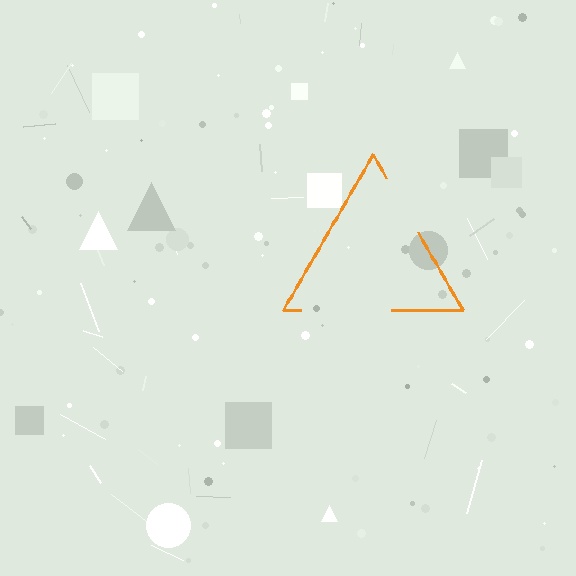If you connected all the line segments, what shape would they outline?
They would outline a triangle.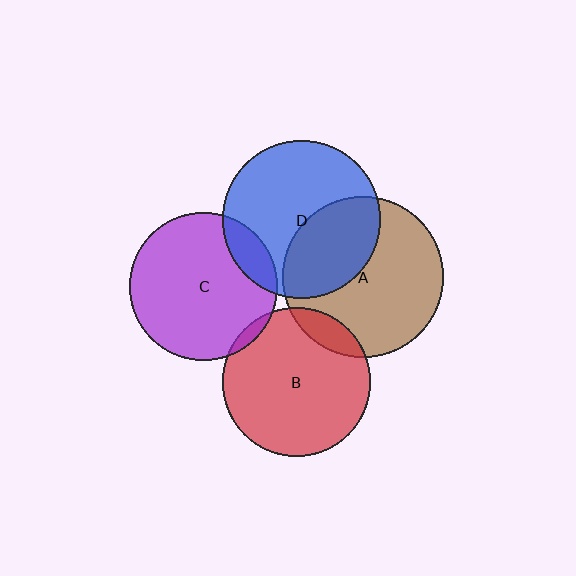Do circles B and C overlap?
Yes.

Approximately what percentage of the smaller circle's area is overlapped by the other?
Approximately 5%.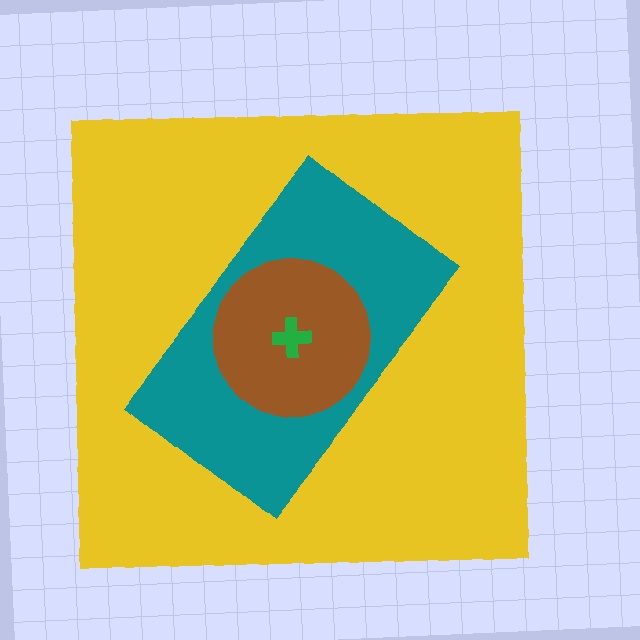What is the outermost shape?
The yellow square.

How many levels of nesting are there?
4.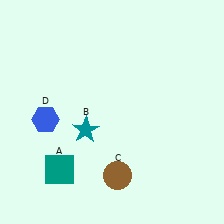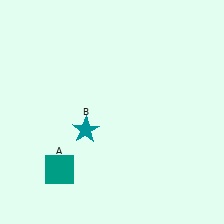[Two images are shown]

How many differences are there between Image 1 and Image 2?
There are 2 differences between the two images.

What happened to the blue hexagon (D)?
The blue hexagon (D) was removed in Image 2. It was in the bottom-left area of Image 1.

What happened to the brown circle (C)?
The brown circle (C) was removed in Image 2. It was in the bottom-right area of Image 1.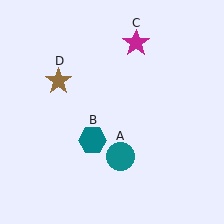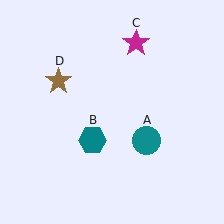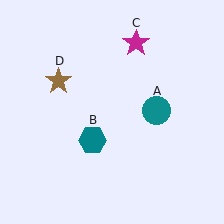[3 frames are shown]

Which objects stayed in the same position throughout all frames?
Teal hexagon (object B) and magenta star (object C) and brown star (object D) remained stationary.